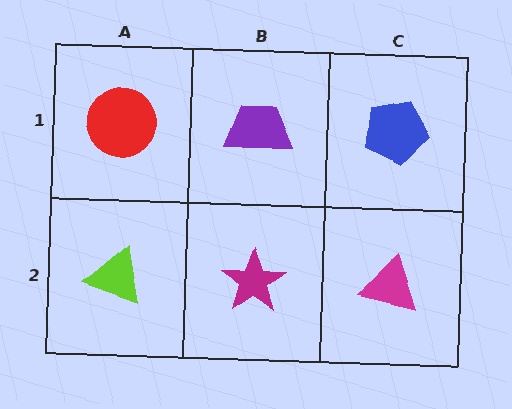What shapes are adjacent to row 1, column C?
A magenta triangle (row 2, column C), a purple trapezoid (row 1, column B).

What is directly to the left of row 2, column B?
A lime triangle.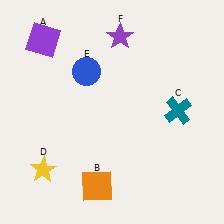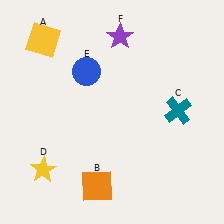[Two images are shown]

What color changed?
The square (A) changed from purple in Image 1 to yellow in Image 2.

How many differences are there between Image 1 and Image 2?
There is 1 difference between the two images.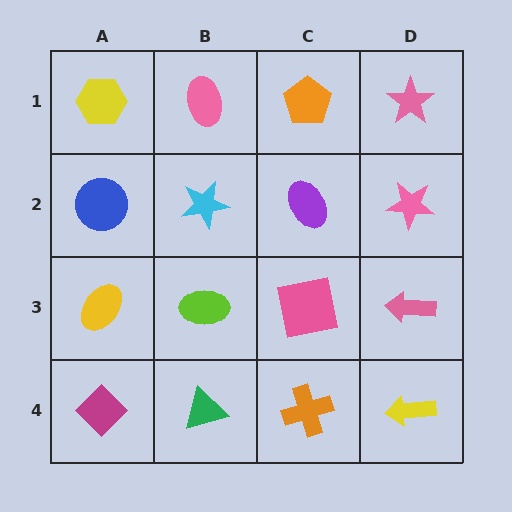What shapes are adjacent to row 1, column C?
A purple ellipse (row 2, column C), a pink ellipse (row 1, column B), a pink star (row 1, column D).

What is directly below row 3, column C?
An orange cross.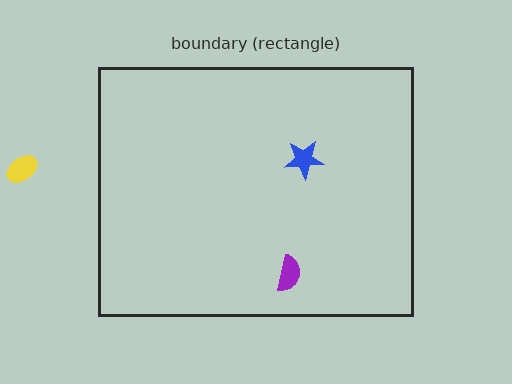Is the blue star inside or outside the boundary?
Inside.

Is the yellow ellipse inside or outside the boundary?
Outside.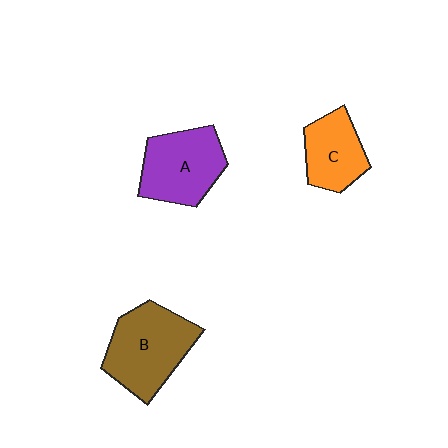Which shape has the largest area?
Shape B (brown).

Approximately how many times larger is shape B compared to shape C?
Approximately 1.5 times.